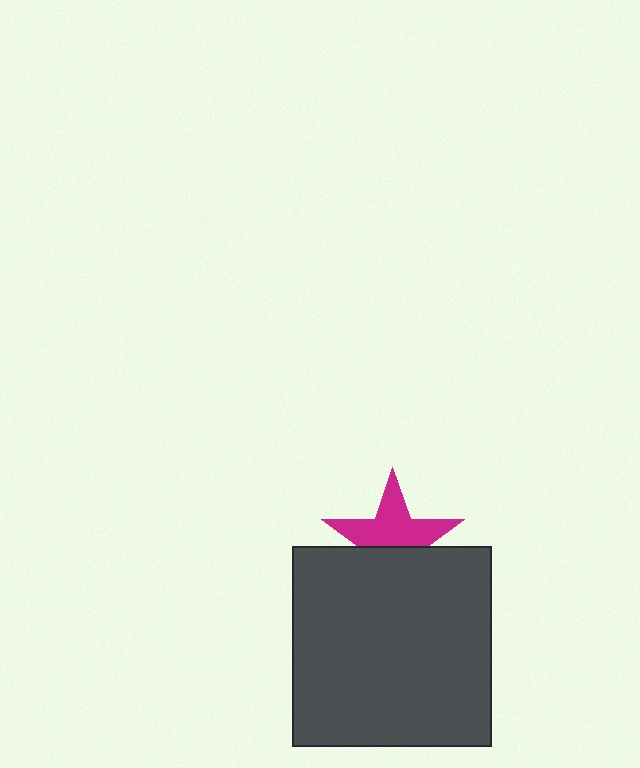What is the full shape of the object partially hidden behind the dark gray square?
The partially hidden object is a magenta star.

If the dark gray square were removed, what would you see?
You would see the complete magenta star.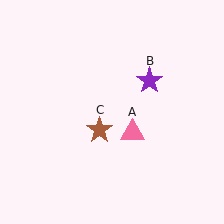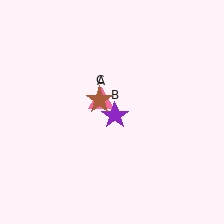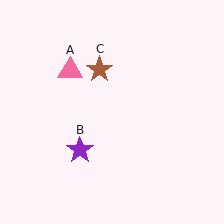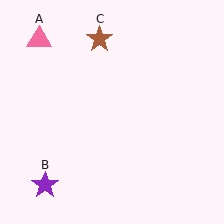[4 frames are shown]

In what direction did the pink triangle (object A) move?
The pink triangle (object A) moved up and to the left.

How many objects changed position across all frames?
3 objects changed position: pink triangle (object A), purple star (object B), brown star (object C).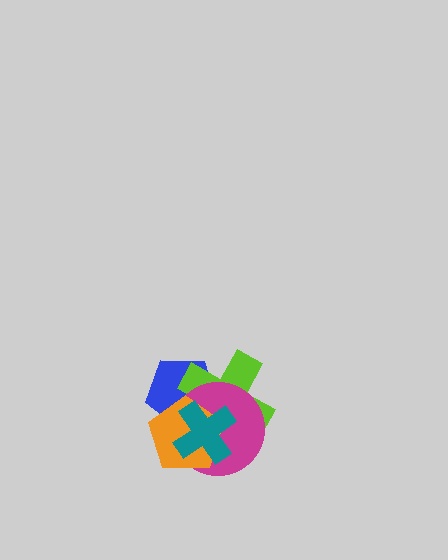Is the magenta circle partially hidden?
Yes, it is partially covered by another shape.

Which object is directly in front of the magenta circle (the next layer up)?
The orange pentagon is directly in front of the magenta circle.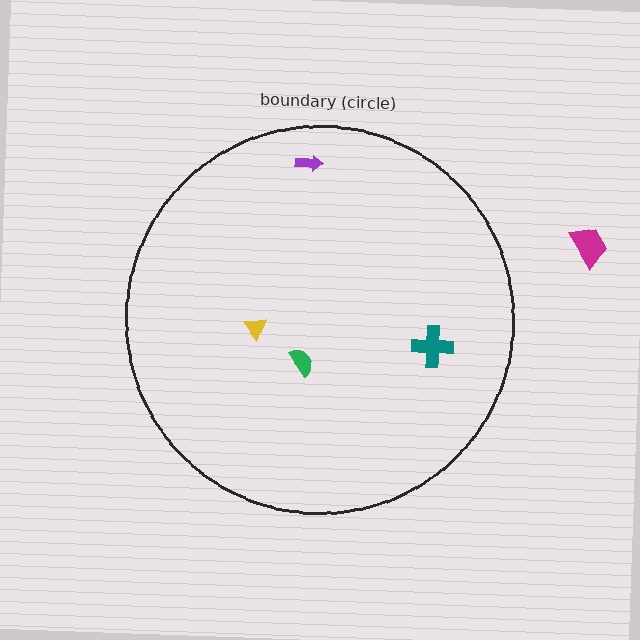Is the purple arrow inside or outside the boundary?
Inside.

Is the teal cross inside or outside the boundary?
Inside.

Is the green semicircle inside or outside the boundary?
Inside.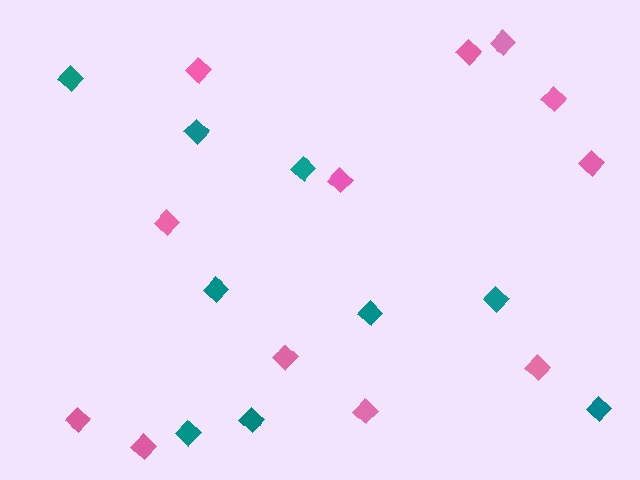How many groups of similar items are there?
There are 2 groups: one group of teal diamonds (9) and one group of pink diamonds (12).